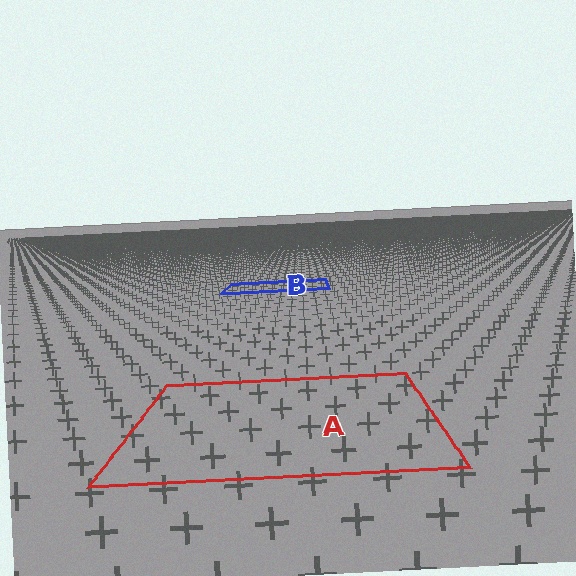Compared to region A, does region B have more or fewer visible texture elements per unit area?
Region B has more texture elements per unit area — they are packed more densely because it is farther away.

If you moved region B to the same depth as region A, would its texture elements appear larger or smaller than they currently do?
They would appear larger. At a closer depth, the same texture elements are projected at a bigger on-screen size.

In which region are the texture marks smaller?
The texture marks are smaller in region B, because it is farther away.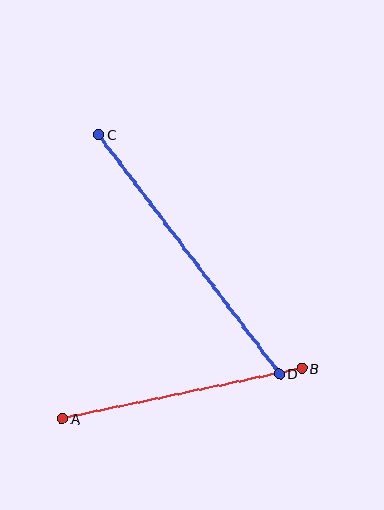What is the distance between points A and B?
The distance is approximately 244 pixels.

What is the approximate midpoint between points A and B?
The midpoint is at approximately (182, 393) pixels.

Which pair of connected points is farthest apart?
Points C and D are farthest apart.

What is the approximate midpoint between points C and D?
The midpoint is at approximately (189, 254) pixels.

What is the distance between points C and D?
The distance is approximately 300 pixels.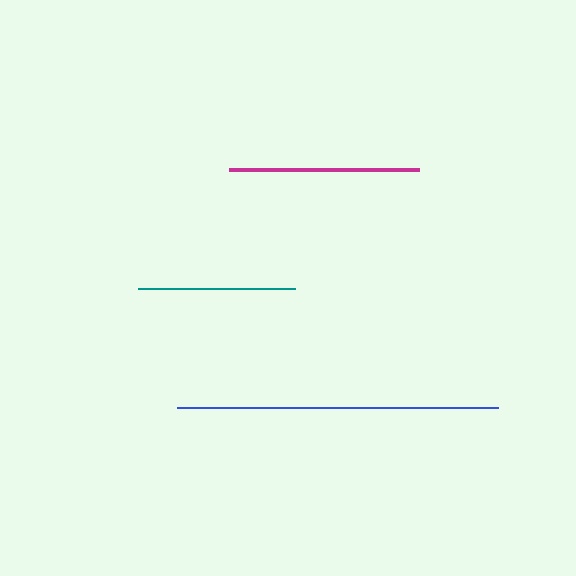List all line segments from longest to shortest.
From longest to shortest: blue, magenta, teal.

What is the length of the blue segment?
The blue segment is approximately 321 pixels long.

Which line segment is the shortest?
The teal line is the shortest at approximately 157 pixels.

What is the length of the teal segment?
The teal segment is approximately 157 pixels long.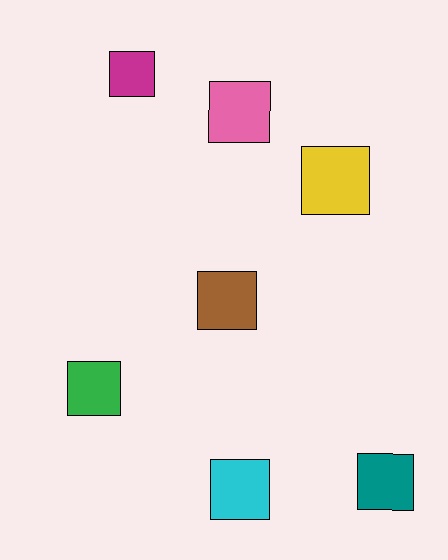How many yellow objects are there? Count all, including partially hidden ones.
There is 1 yellow object.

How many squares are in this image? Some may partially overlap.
There are 7 squares.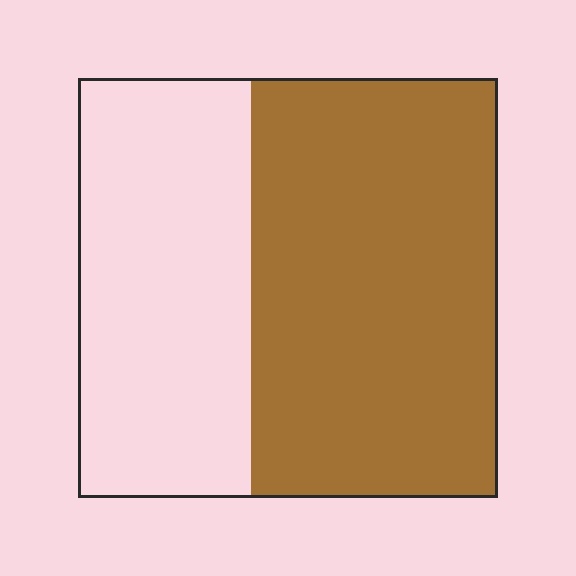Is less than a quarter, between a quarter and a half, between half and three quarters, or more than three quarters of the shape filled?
Between half and three quarters.